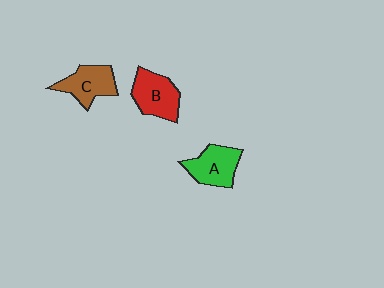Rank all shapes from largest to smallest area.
From largest to smallest: B (red), A (green), C (brown).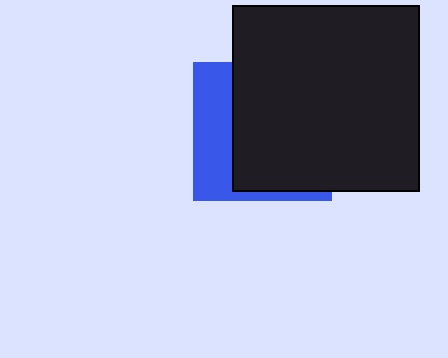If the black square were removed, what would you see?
You would see the complete blue square.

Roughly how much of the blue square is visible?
A small part of it is visible (roughly 33%).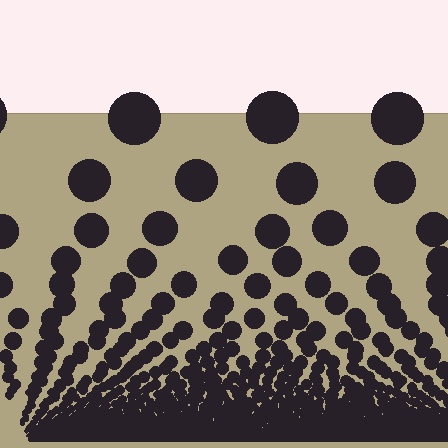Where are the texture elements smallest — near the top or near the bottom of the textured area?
Near the bottom.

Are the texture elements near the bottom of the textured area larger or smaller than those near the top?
Smaller. The gradient is inverted — elements near the bottom are smaller and denser.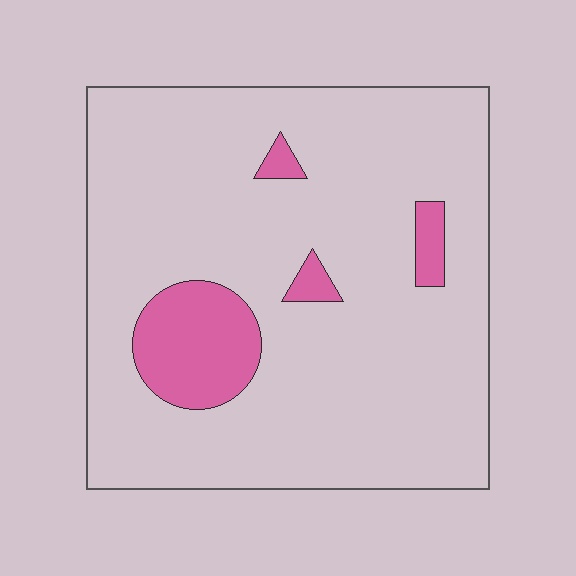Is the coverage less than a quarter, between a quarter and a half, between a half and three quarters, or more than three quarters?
Less than a quarter.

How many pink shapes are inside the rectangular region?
4.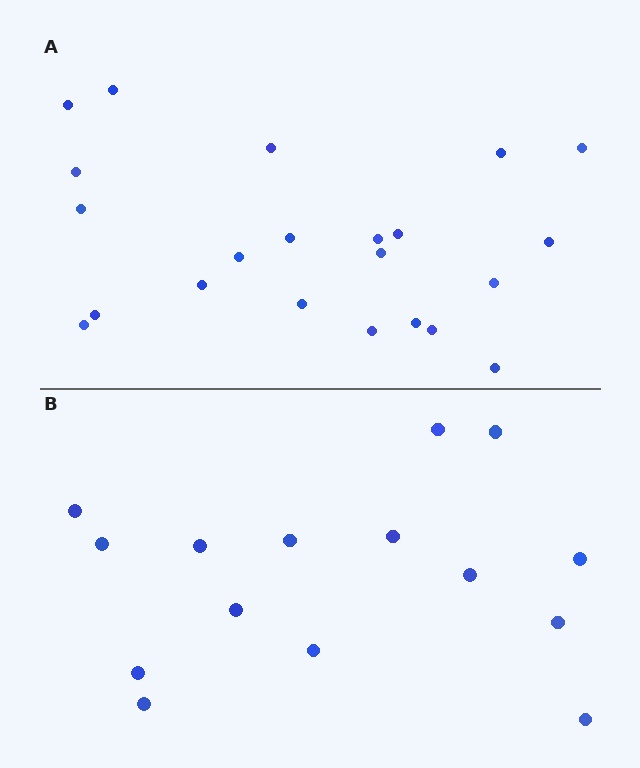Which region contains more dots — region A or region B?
Region A (the top region) has more dots.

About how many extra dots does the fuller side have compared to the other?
Region A has roughly 8 or so more dots than region B.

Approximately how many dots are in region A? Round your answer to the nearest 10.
About 20 dots. (The exact count is 22, which rounds to 20.)